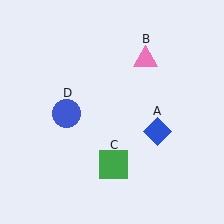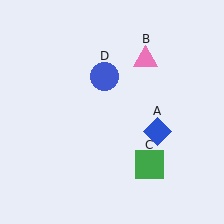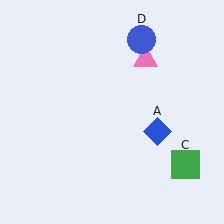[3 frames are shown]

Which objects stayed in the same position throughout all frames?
Blue diamond (object A) and pink triangle (object B) remained stationary.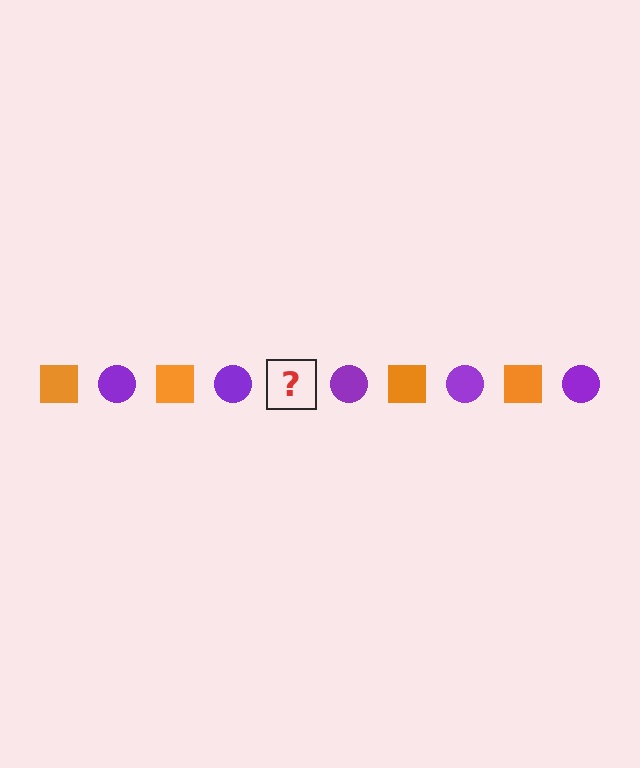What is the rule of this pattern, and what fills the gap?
The rule is that the pattern alternates between orange square and purple circle. The gap should be filled with an orange square.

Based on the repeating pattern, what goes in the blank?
The blank should be an orange square.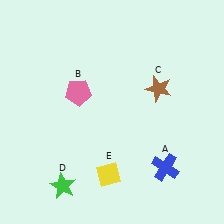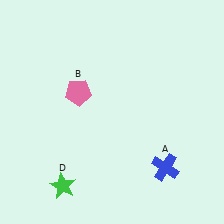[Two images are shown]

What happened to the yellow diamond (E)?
The yellow diamond (E) was removed in Image 2. It was in the bottom-left area of Image 1.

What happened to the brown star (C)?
The brown star (C) was removed in Image 2. It was in the top-right area of Image 1.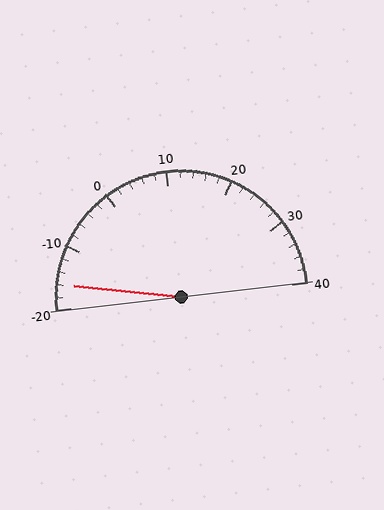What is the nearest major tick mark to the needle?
The nearest major tick mark is -20.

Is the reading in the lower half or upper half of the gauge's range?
The reading is in the lower half of the range (-20 to 40).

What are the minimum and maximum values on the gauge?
The gauge ranges from -20 to 40.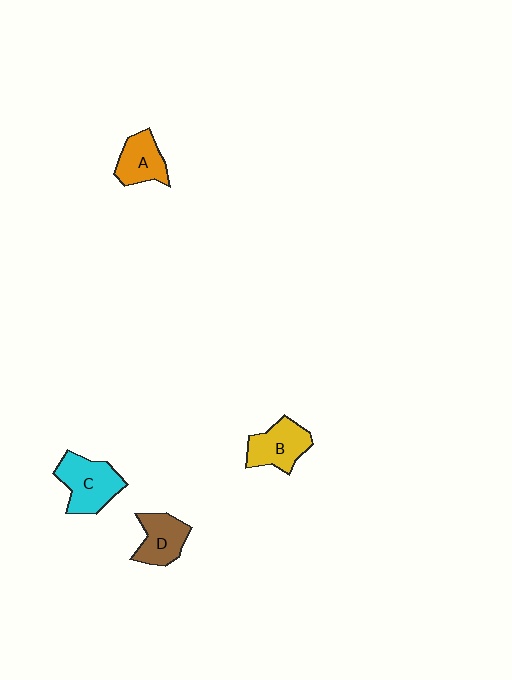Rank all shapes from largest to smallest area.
From largest to smallest: C (cyan), B (yellow), D (brown), A (orange).